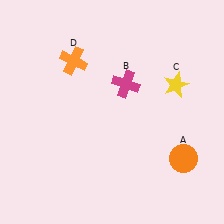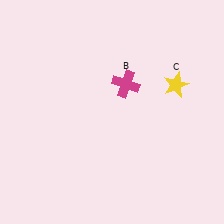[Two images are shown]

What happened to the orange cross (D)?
The orange cross (D) was removed in Image 2. It was in the top-left area of Image 1.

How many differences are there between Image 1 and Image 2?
There are 2 differences between the two images.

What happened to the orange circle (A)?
The orange circle (A) was removed in Image 2. It was in the bottom-right area of Image 1.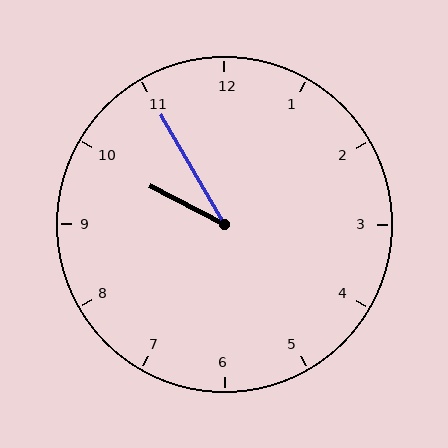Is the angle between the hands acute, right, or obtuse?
It is acute.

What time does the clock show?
9:55.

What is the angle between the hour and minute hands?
Approximately 32 degrees.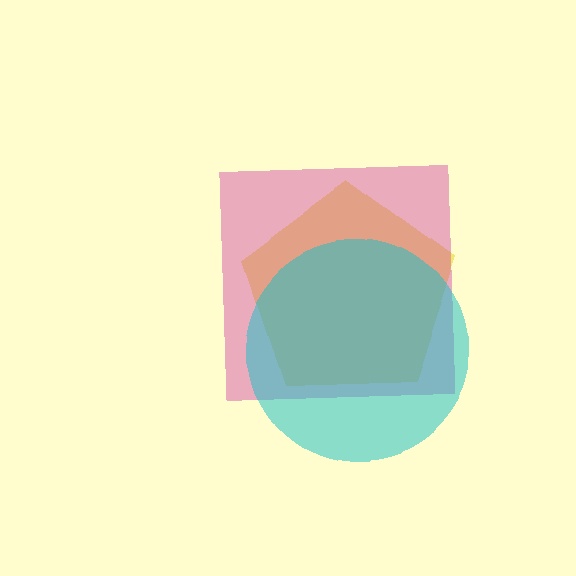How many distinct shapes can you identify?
There are 3 distinct shapes: a yellow pentagon, a magenta square, a cyan circle.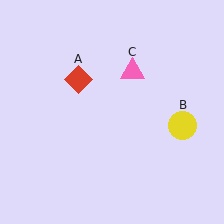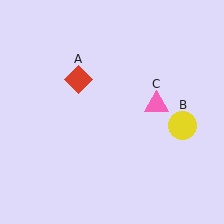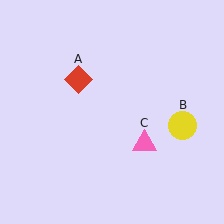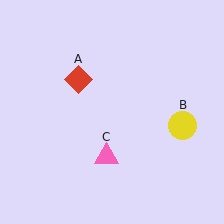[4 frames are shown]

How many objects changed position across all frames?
1 object changed position: pink triangle (object C).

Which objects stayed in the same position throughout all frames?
Red diamond (object A) and yellow circle (object B) remained stationary.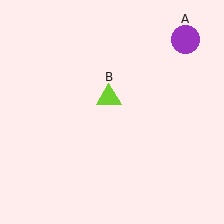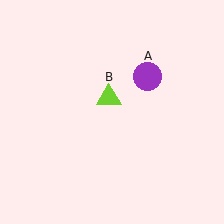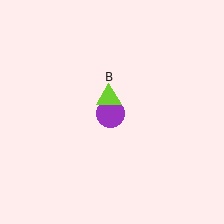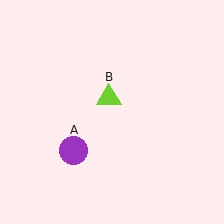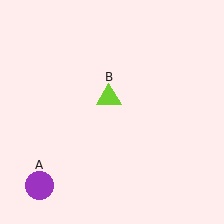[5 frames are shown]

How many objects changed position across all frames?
1 object changed position: purple circle (object A).